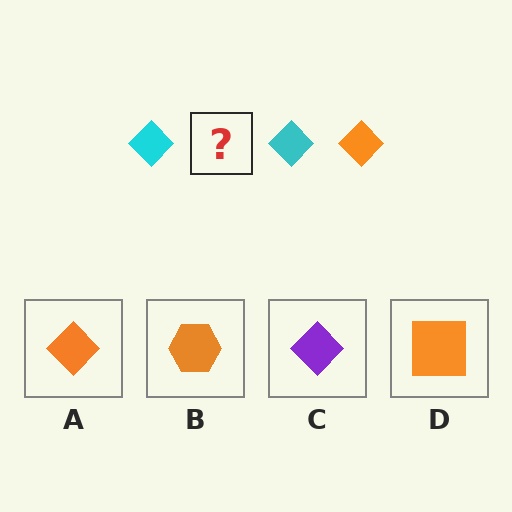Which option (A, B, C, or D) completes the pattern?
A.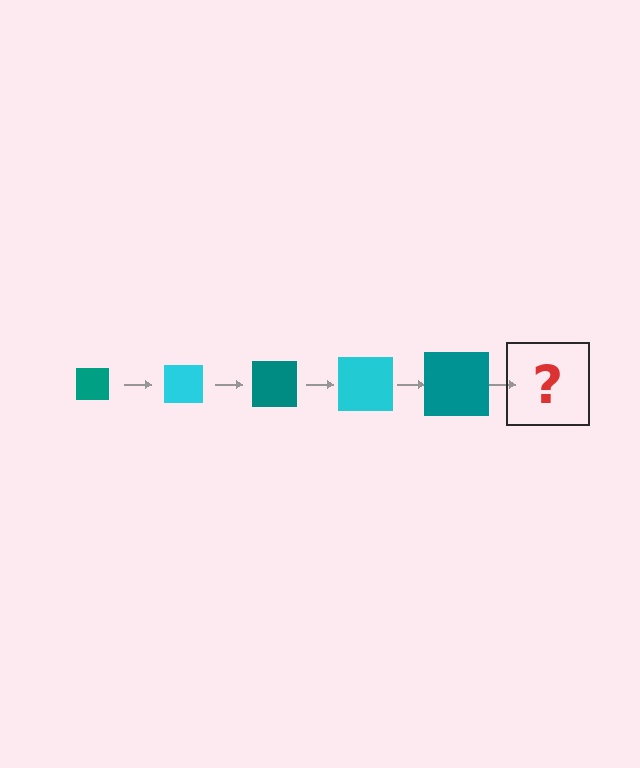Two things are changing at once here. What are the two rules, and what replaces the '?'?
The two rules are that the square grows larger each step and the color cycles through teal and cyan. The '?' should be a cyan square, larger than the previous one.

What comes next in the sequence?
The next element should be a cyan square, larger than the previous one.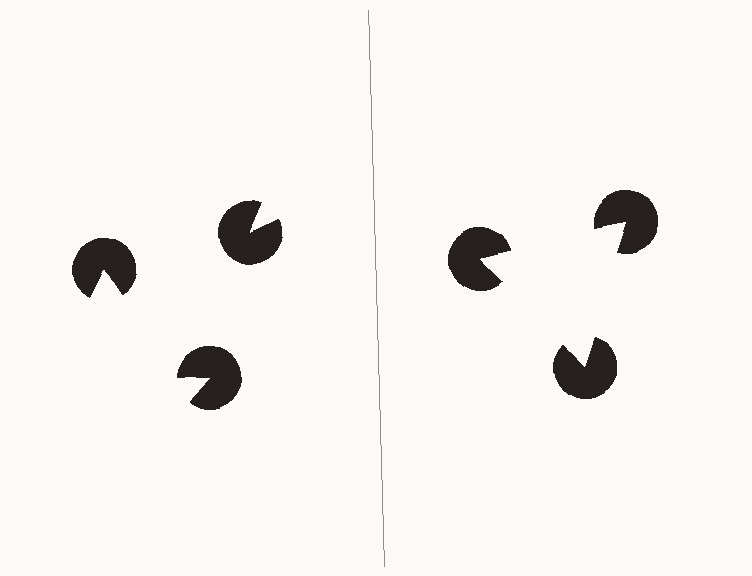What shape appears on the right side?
An illusory triangle.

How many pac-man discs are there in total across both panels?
6 — 3 on each side.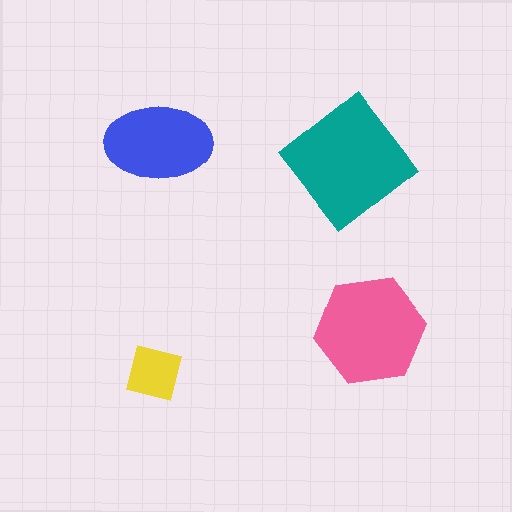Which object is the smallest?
The yellow square.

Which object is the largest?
The teal diamond.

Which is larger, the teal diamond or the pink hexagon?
The teal diamond.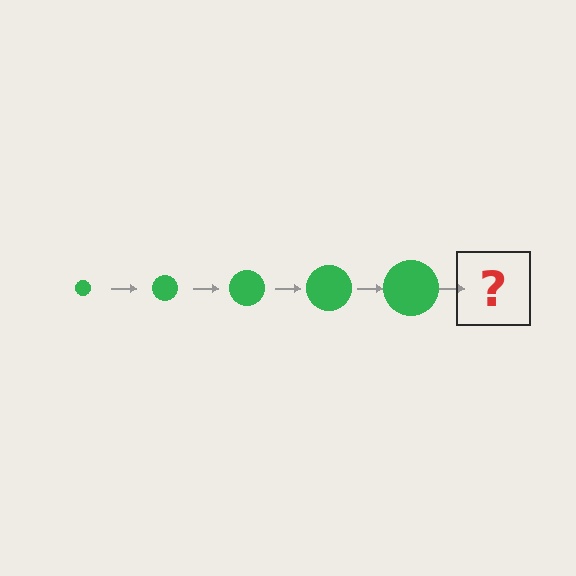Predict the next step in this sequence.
The next step is a green circle, larger than the previous one.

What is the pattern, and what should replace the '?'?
The pattern is that the circle gets progressively larger each step. The '?' should be a green circle, larger than the previous one.